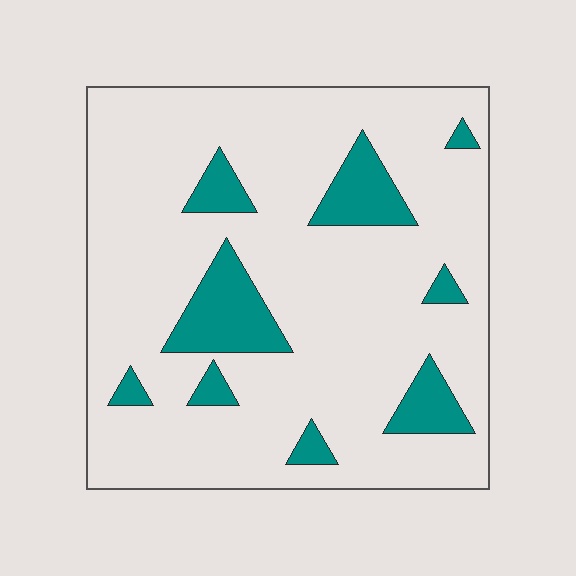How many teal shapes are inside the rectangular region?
9.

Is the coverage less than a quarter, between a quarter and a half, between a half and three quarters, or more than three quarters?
Less than a quarter.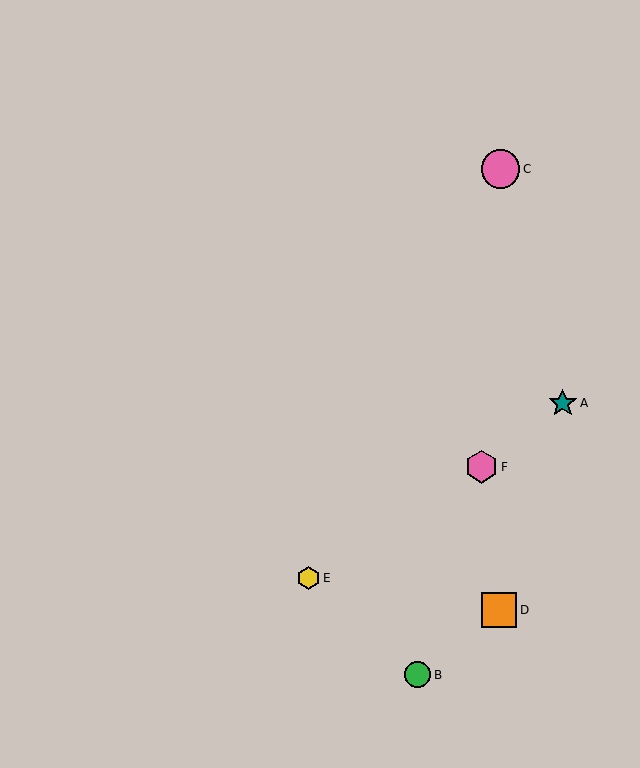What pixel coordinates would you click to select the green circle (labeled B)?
Click at (418, 675) to select the green circle B.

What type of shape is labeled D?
Shape D is an orange square.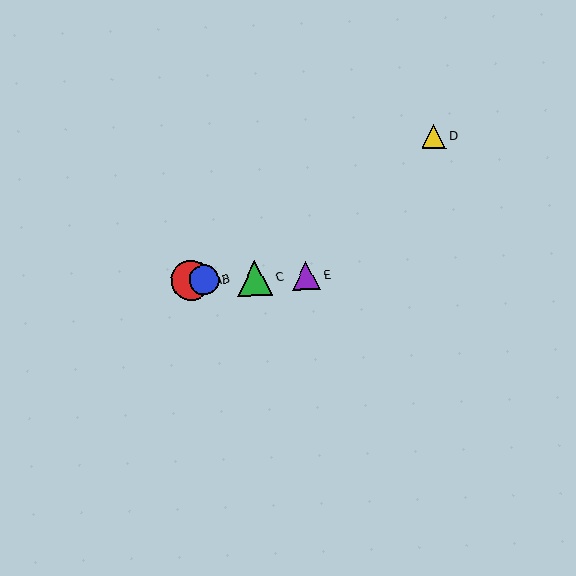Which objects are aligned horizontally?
Objects A, B, C, E are aligned horizontally.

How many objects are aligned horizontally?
4 objects (A, B, C, E) are aligned horizontally.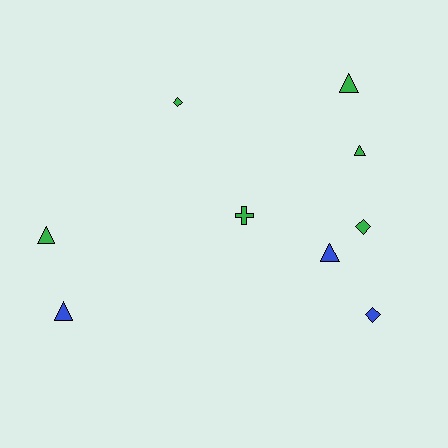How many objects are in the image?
There are 9 objects.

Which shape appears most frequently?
Triangle, with 5 objects.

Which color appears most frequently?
Green, with 6 objects.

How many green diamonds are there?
There are 2 green diamonds.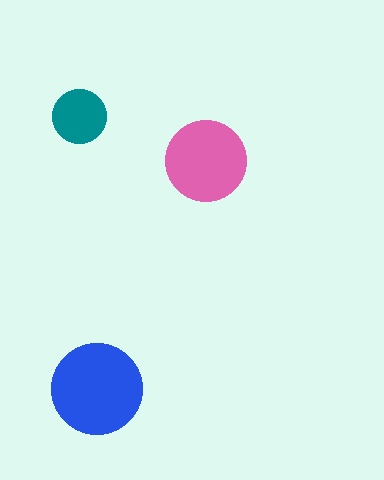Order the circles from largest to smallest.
the blue one, the pink one, the teal one.